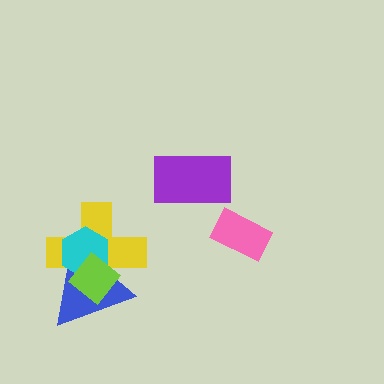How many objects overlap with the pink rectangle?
0 objects overlap with the pink rectangle.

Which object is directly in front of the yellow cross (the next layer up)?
The blue triangle is directly in front of the yellow cross.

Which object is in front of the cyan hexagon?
The lime diamond is in front of the cyan hexagon.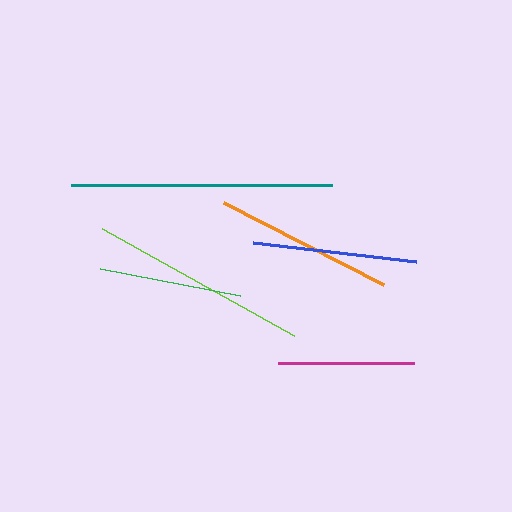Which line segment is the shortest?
The magenta line is the shortest at approximately 136 pixels.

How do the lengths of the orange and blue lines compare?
The orange and blue lines are approximately the same length.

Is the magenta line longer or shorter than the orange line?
The orange line is longer than the magenta line.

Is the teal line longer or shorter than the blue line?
The teal line is longer than the blue line.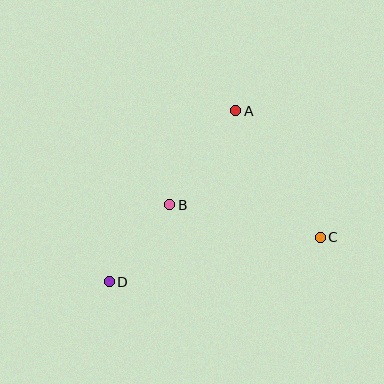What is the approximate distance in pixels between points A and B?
The distance between A and B is approximately 115 pixels.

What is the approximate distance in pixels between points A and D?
The distance between A and D is approximately 213 pixels.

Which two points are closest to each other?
Points B and D are closest to each other.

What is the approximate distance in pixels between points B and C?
The distance between B and C is approximately 154 pixels.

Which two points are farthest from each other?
Points C and D are farthest from each other.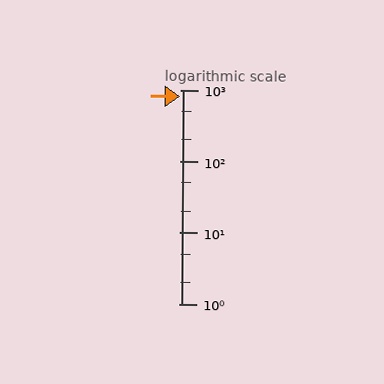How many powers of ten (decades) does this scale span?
The scale spans 3 decades, from 1 to 1000.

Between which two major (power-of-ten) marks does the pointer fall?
The pointer is between 100 and 1000.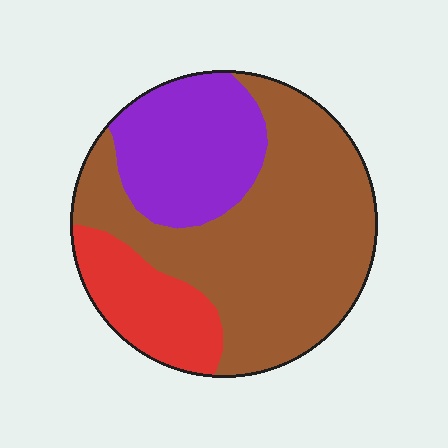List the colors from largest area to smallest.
From largest to smallest: brown, purple, red.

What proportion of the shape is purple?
Purple takes up about one quarter (1/4) of the shape.